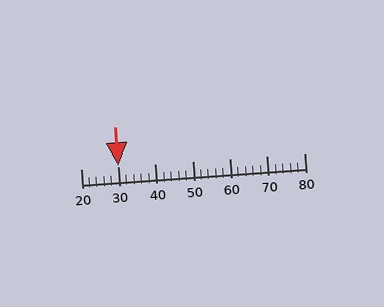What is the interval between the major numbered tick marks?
The major tick marks are spaced 10 units apart.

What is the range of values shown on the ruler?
The ruler shows values from 20 to 80.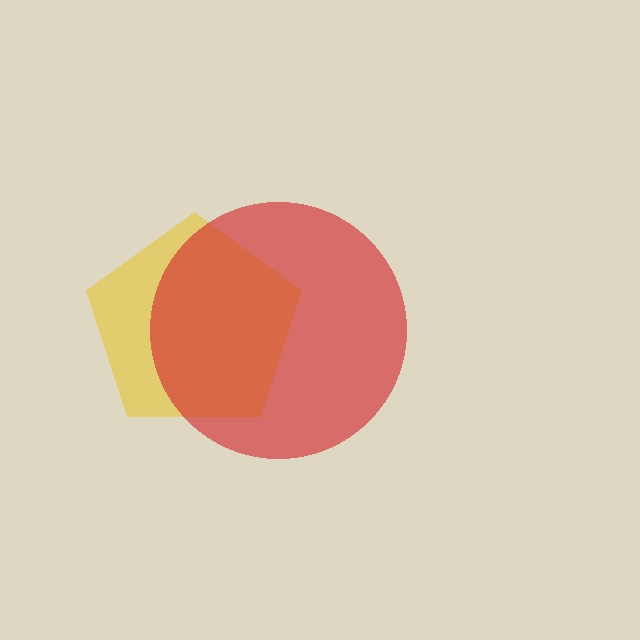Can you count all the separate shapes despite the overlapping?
Yes, there are 2 separate shapes.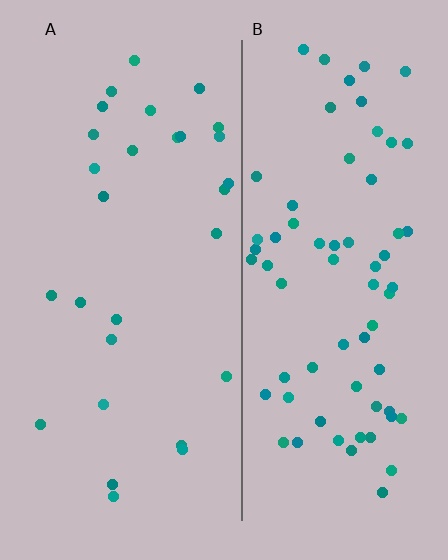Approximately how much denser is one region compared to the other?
Approximately 2.4× — region B over region A.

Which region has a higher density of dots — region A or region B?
B (the right).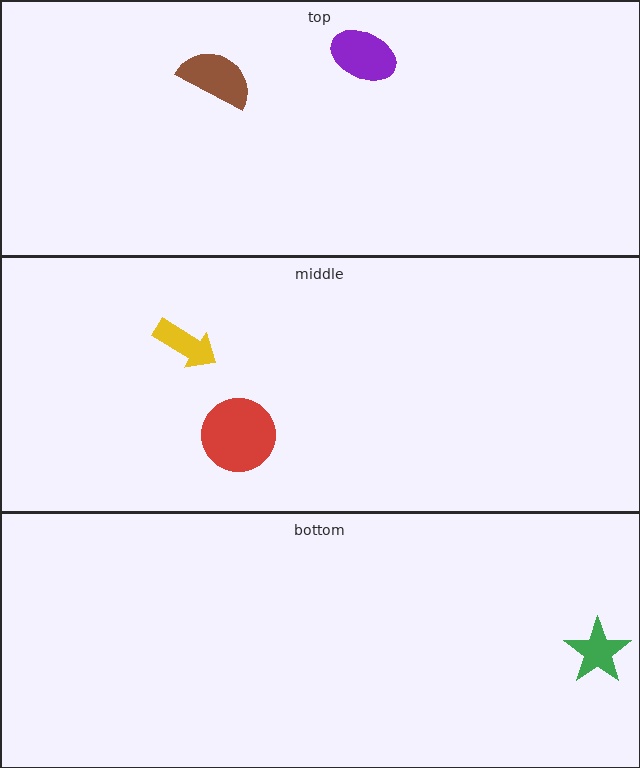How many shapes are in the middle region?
2.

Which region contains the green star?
The bottom region.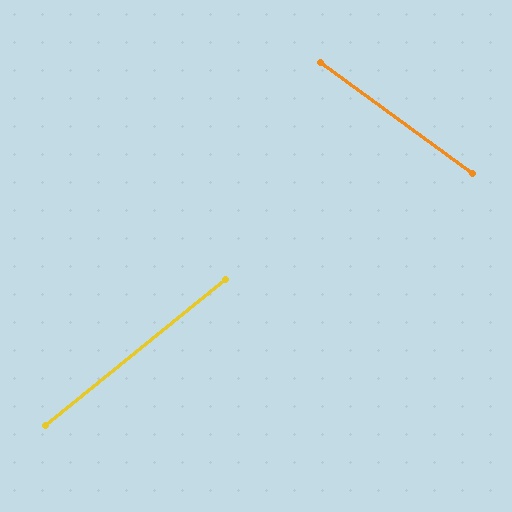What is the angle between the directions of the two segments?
Approximately 75 degrees.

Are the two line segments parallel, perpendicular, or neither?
Neither parallel nor perpendicular — they differ by about 75°.